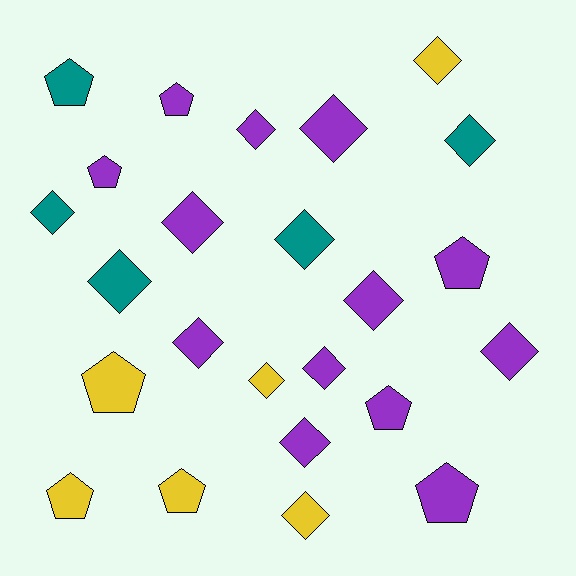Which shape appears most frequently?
Diamond, with 15 objects.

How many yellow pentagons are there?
There are 3 yellow pentagons.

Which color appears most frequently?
Purple, with 13 objects.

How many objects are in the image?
There are 24 objects.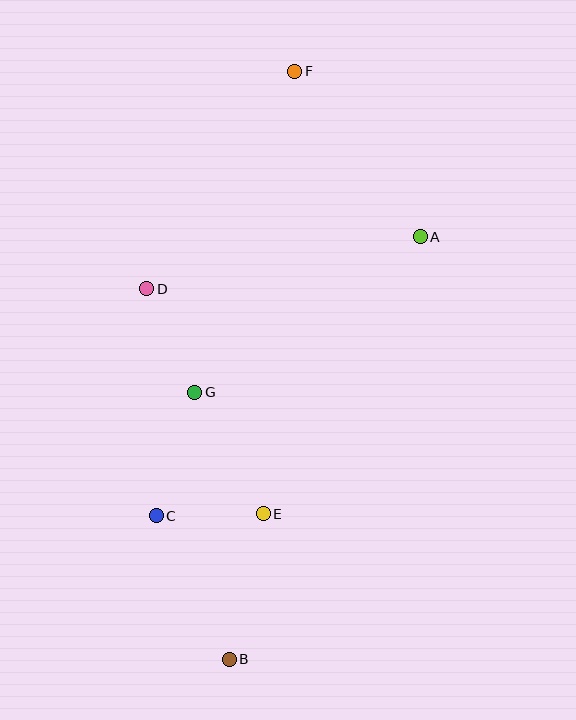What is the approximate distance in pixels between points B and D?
The distance between B and D is approximately 380 pixels.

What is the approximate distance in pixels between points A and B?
The distance between A and B is approximately 464 pixels.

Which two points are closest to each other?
Points C and E are closest to each other.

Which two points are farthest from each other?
Points B and F are farthest from each other.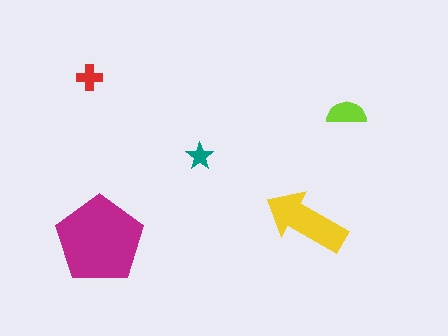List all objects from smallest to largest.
The teal star, the red cross, the lime semicircle, the yellow arrow, the magenta pentagon.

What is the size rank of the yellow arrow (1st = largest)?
2nd.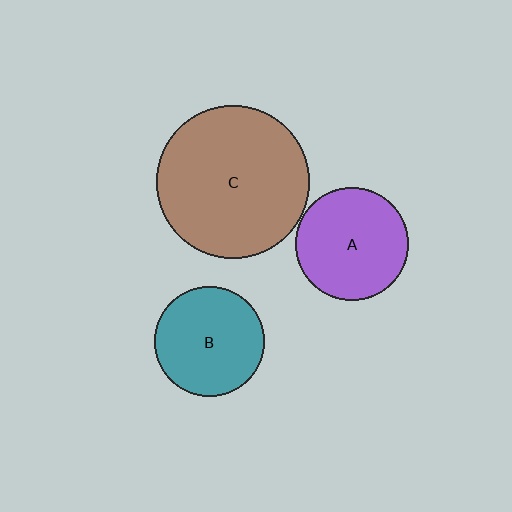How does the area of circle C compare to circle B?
Approximately 2.0 times.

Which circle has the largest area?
Circle C (brown).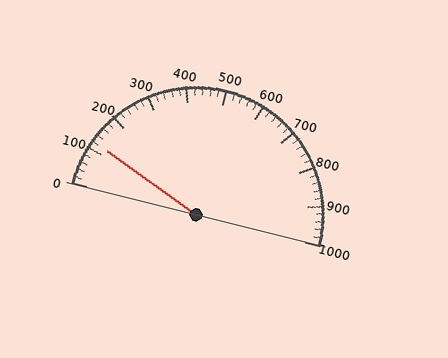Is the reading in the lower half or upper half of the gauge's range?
The reading is in the lower half of the range (0 to 1000).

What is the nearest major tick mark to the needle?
The nearest major tick mark is 100.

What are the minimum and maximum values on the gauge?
The gauge ranges from 0 to 1000.